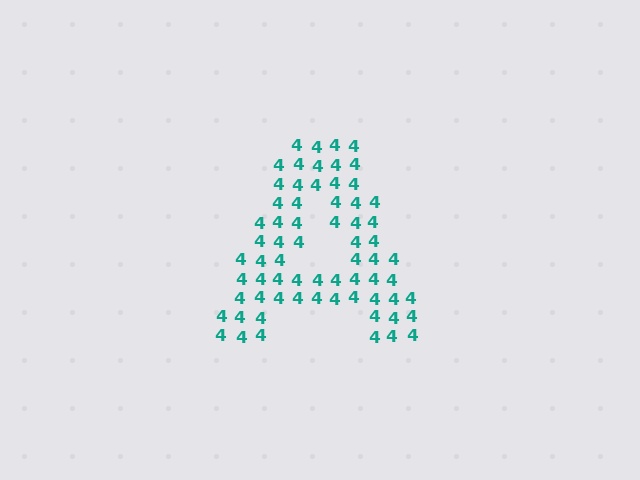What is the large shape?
The large shape is the letter A.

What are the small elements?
The small elements are digit 4's.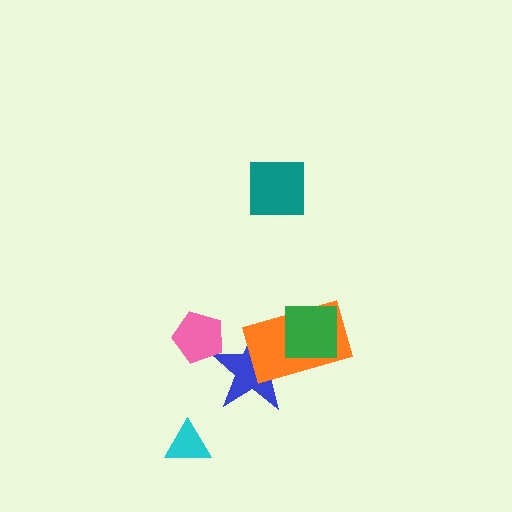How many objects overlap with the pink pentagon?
1 object overlaps with the pink pentagon.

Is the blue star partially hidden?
Yes, it is partially covered by another shape.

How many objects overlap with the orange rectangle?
2 objects overlap with the orange rectangle.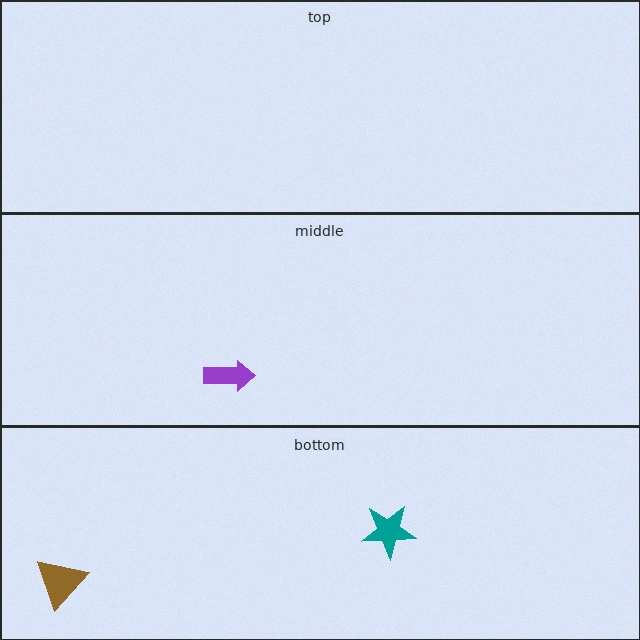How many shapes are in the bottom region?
2.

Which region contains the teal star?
The bottom region.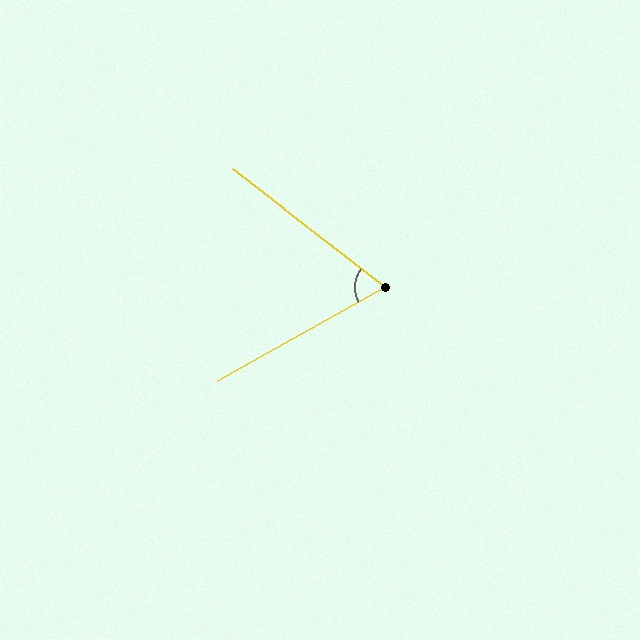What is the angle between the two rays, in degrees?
Approximately 67 degrees.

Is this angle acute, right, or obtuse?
It is acute.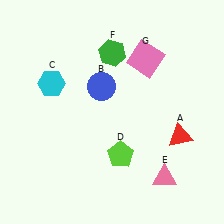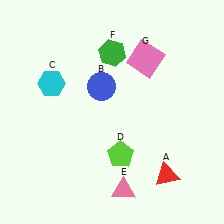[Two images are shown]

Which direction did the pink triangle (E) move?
The pink triangle (E) moved left.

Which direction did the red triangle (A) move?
The red triangle (A) moved down.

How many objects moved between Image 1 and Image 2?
2 objects moved between the two images.